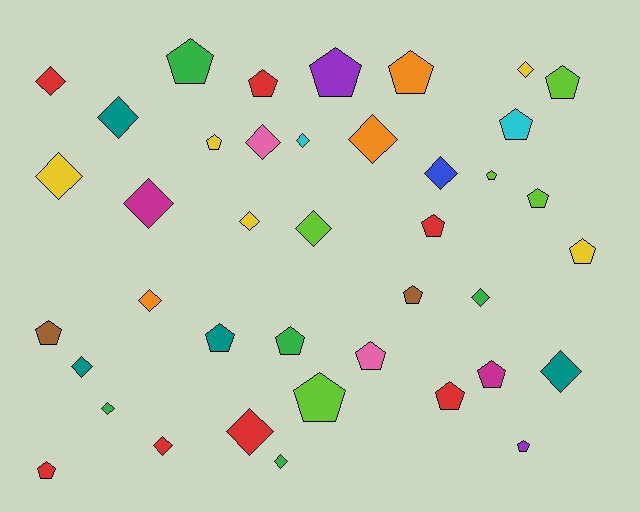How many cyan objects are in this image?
There are 2 cyan objects.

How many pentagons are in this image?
There are 21 pentagons.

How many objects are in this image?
There are 40 objects.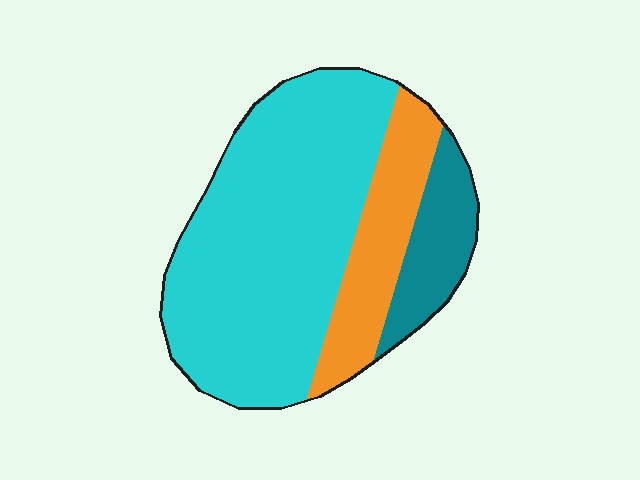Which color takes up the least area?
Teal, at roughly 15%.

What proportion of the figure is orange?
Orange takes up less than a quarter of the figure.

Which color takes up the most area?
Cyan, at roughly 65%.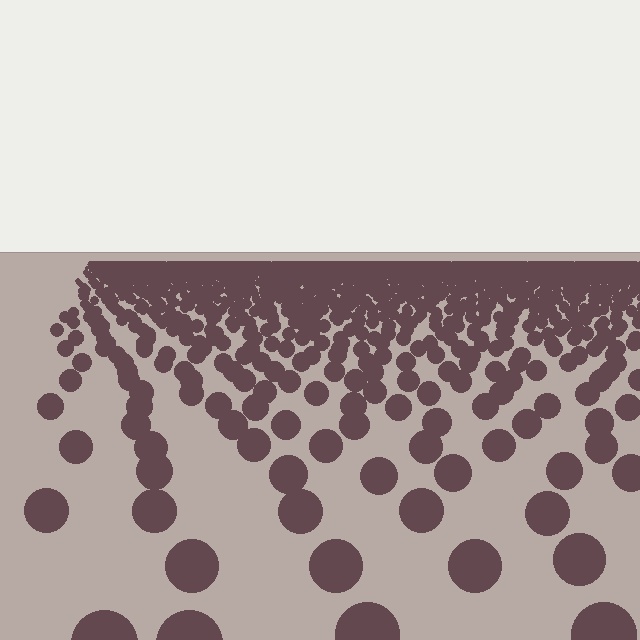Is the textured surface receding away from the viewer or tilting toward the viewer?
The surface is receding away from the viewer. Texture elements get smaller and denser toward the top.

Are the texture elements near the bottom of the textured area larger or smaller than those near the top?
Larger. Near the bottom, elements are closer to the viewer and appear at a bigger on-screen size.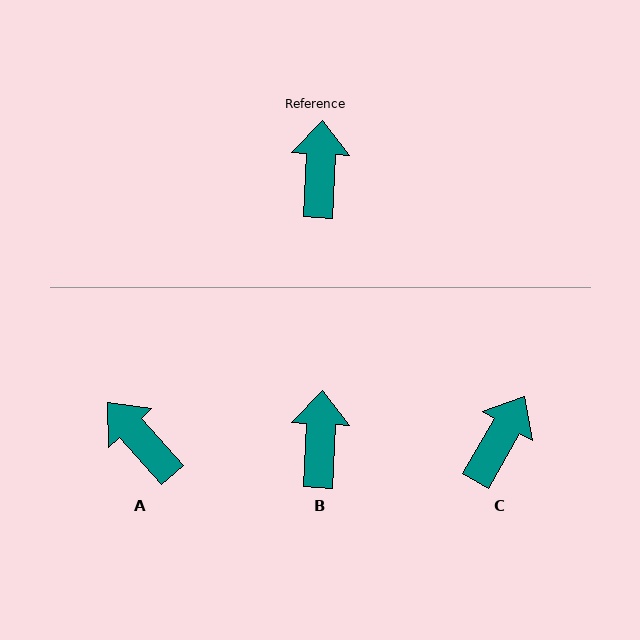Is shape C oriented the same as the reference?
No, it is off by about 28 degrees.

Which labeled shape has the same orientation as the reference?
B.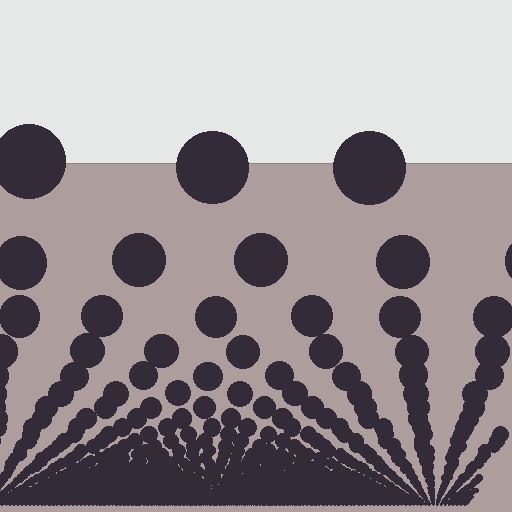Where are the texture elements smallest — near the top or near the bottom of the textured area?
Near the bottom.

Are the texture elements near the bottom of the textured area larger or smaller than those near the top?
Smaller. The gradient is inverted — elements near the bottom are smaller and denser.